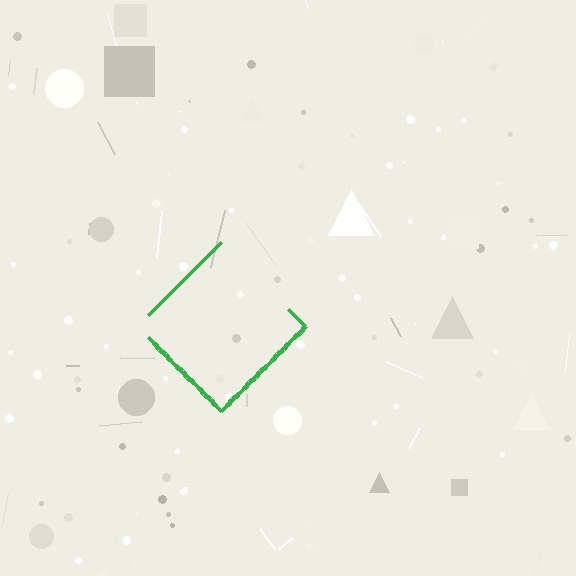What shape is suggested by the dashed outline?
The dashed outline suggests a diamond.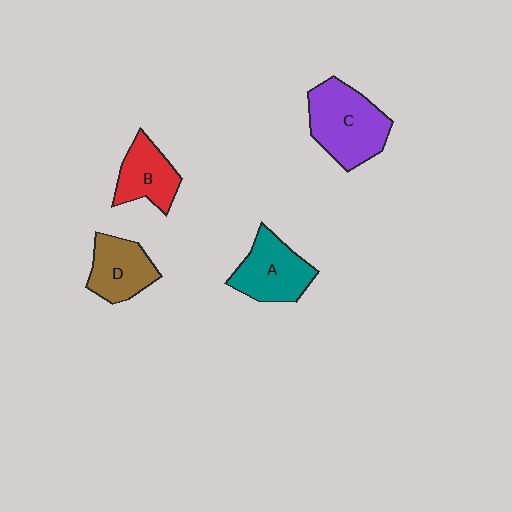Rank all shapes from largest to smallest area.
From largest to smallest: C (purple), A (teal), D (brown), B (red).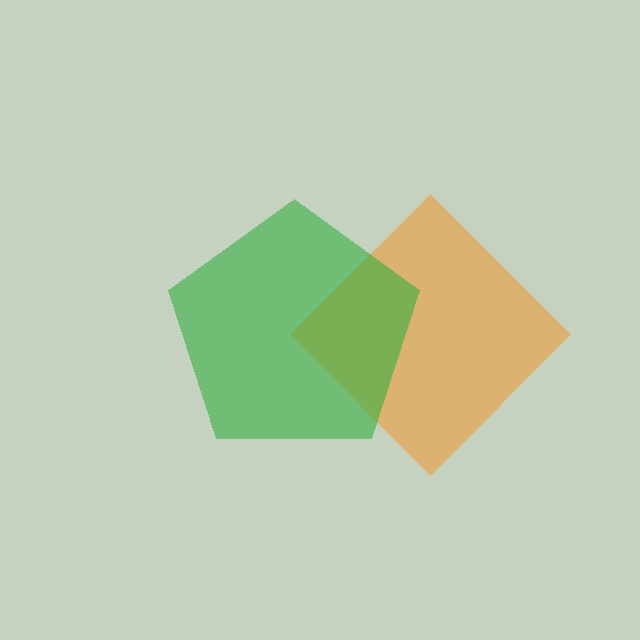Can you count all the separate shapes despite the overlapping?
Yes, there are 2 separate shapes.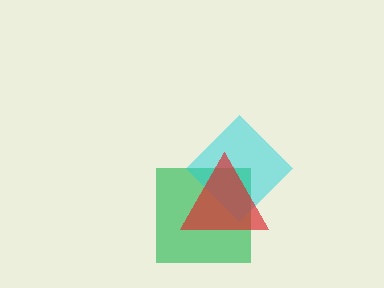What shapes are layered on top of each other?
The layered shapes are: a green square, a cyan diamond, a red triangle.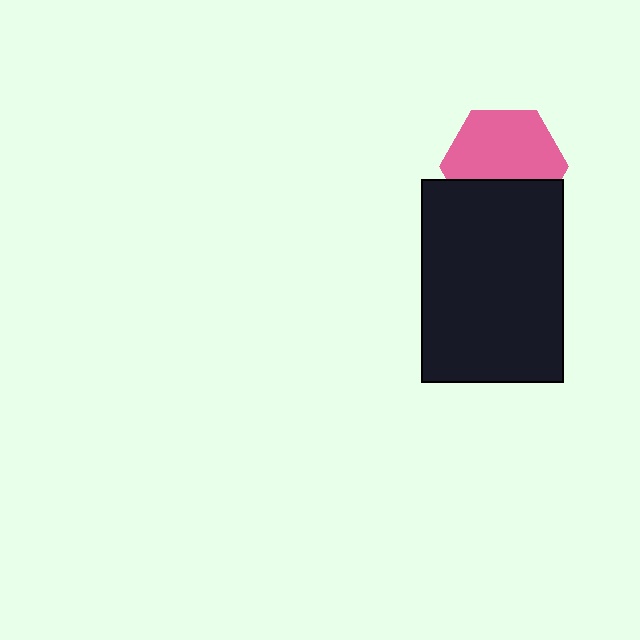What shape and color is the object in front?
The object in front is a black rectangle.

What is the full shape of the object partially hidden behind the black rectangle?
The partially hidden object is a pink hexagon.